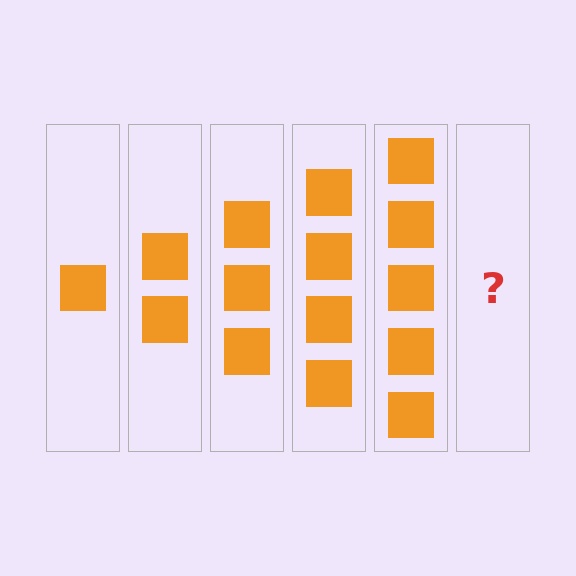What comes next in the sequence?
The next element should be 6 squares.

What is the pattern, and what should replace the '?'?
The pattern is that each step adds one more square. The '?' should be 6 squares.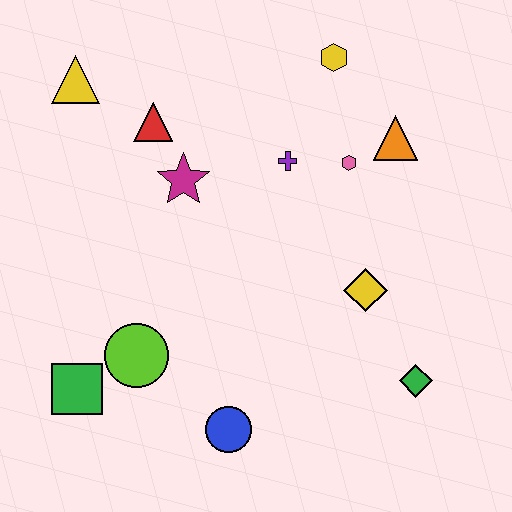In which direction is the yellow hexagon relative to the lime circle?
The yellow hexagon is above the lime circle.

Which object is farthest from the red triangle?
The green diamond is farthest from the red triangle.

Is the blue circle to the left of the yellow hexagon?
Yes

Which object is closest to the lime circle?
The green square is closest to the lime circle.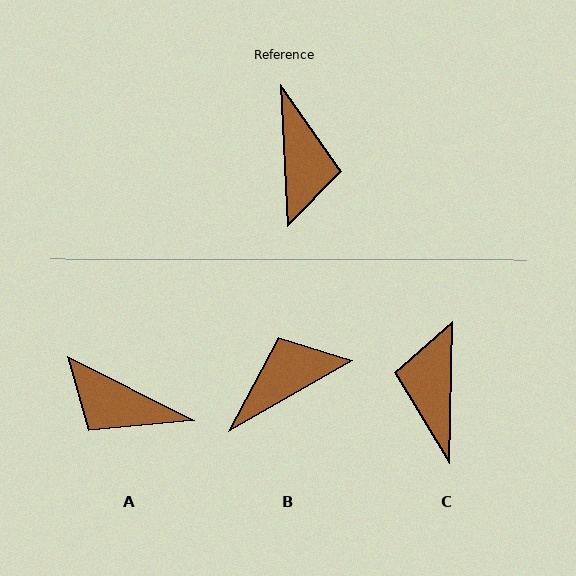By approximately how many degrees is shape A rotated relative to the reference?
Approximately 119 degrees clockwise.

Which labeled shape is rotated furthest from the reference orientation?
C, about 176 degrees away.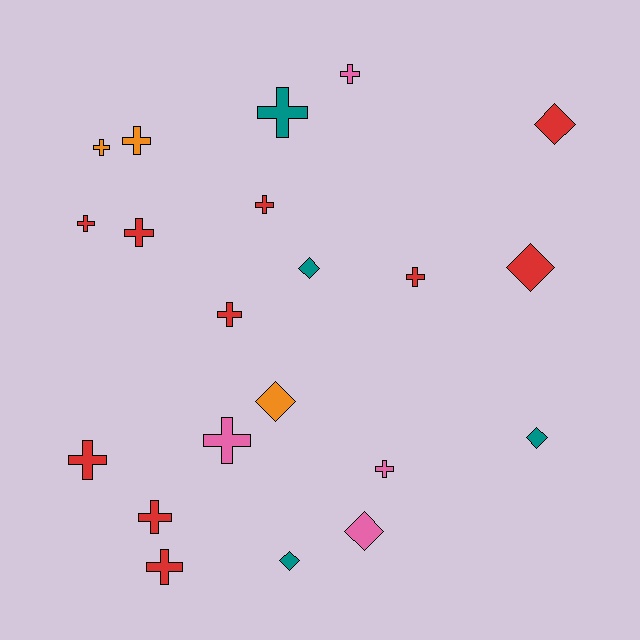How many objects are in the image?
There are 21 objects.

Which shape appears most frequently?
Cross, with 14 objects.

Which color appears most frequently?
Red, with 10 objects.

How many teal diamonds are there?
There are 3 teal diamonds.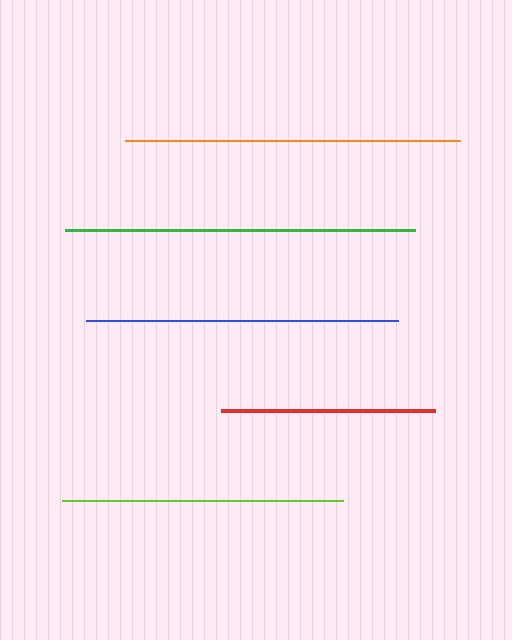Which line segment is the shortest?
The red line is the shortest at approximately 214 pixels.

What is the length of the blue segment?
The blue segment is approximately 312 pixels long.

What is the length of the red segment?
The red segment is approximately 214 pixels long.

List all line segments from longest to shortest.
From longest to shortest: green, orange, blue, lime, red.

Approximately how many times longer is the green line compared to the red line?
The green line is approximately 1.6 times the length of the red line.